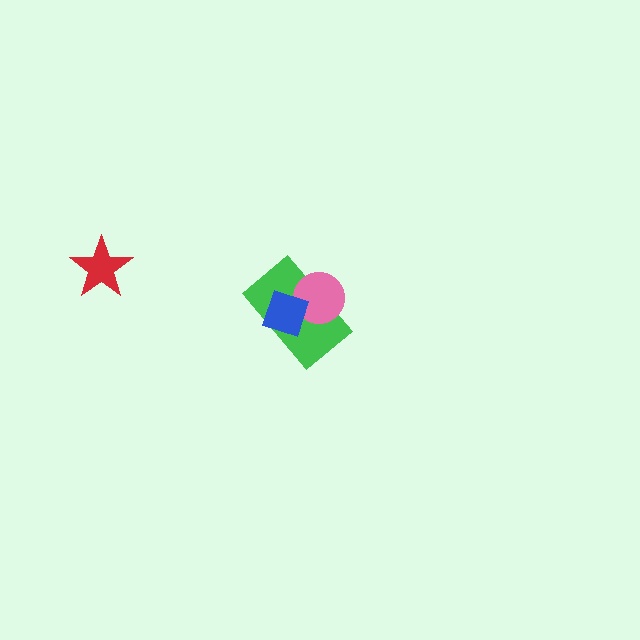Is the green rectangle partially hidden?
Yes, it is partially covered by another shape.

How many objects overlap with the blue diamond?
2 objects overlap with the blue diamond.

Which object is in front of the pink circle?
The blue diamond is in front of the pink circle.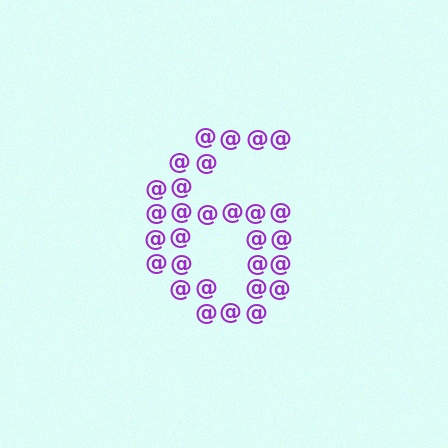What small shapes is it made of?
It is made of small at signs.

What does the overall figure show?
The overall figure shows the digit 6.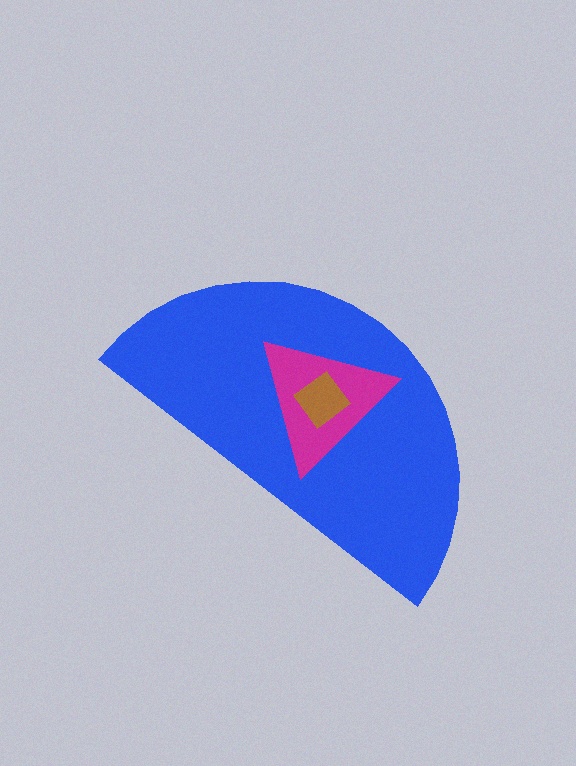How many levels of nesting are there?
3.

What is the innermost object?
The brown diamond.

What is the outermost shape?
The blue semicircle.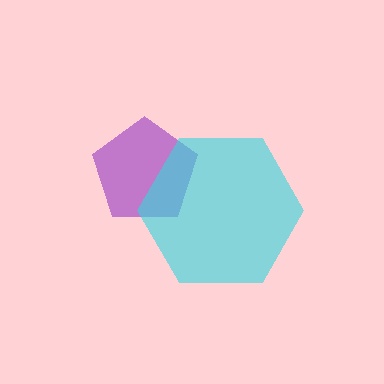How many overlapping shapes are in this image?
There are 2 overlapping shapes in the image.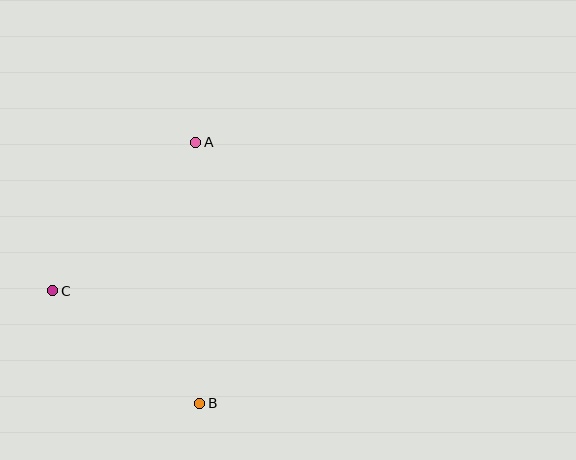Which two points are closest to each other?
Points B and C are closest to each other.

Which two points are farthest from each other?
Points A and B are farthest from each other.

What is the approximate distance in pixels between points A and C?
The distance between A and C is approximately 206 pixels.